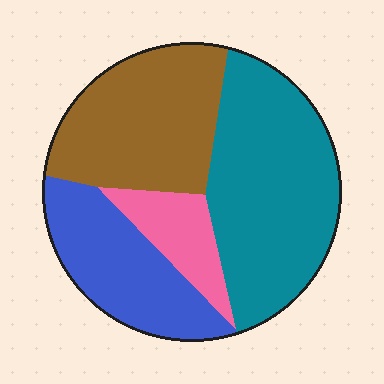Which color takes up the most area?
Teal, at roughly 40%.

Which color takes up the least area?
Pink, at roughly 10%.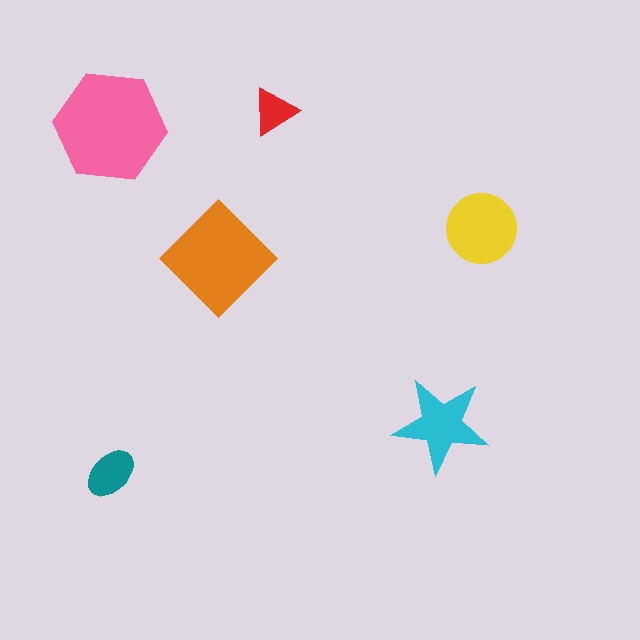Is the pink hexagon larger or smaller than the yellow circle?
Larger.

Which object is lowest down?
The teal ellipse is bottommost.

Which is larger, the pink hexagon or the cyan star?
The pink hexagon.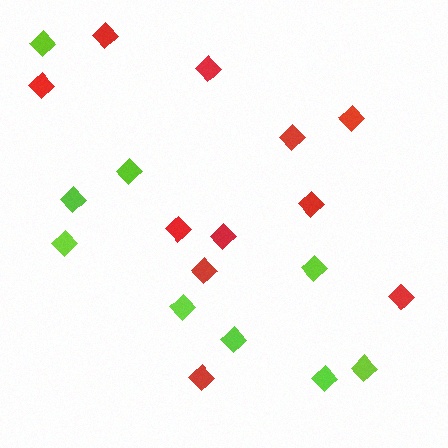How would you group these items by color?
There are 2 groups: one group of red diamonds (11) and one group of lime diamonds (9).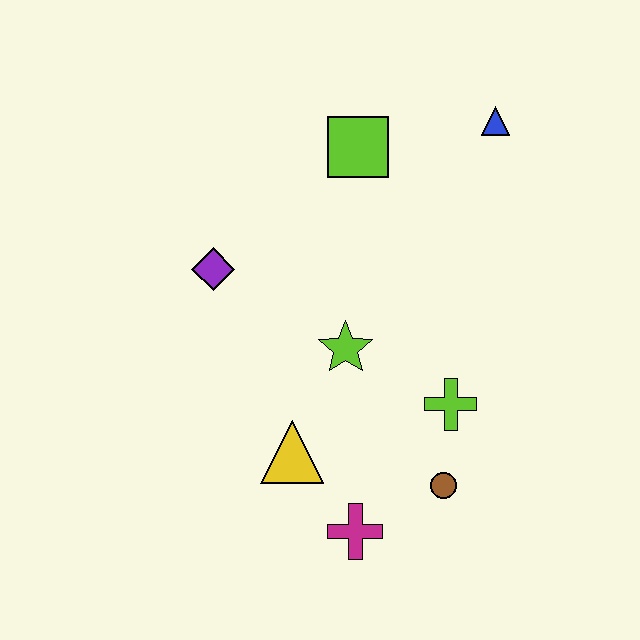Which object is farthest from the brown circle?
The blue triangle is farthest from the brown circle.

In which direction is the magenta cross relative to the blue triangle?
The magenta cross is below the blue triangle.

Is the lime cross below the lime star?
Yes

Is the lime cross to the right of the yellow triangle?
Yes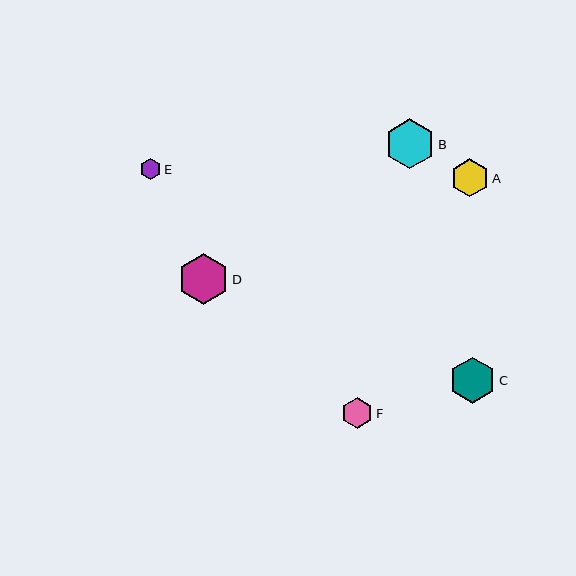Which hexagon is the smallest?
Hexagon E is the smallest with a size of approximately 20 pixels.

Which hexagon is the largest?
Hexagon D is the largest with a size of approximately 51 pixels.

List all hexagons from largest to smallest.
From largest to smallest: D, B, C, A, F, E.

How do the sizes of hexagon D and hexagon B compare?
Hexagon D and hexagon B are approximately the same size.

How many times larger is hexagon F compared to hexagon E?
Hexagon F is approximately 1.5 times the size of hexagon E.